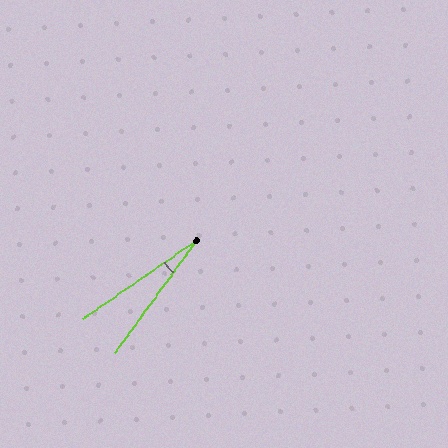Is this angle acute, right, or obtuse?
It is acute.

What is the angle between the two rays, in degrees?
Approximately 19 degrees.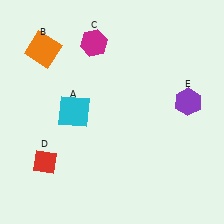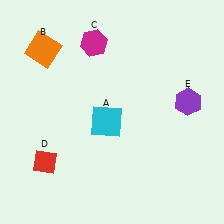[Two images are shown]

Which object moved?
The cyan square (A) moved right.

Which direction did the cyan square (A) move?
The cyan square (A) moved right.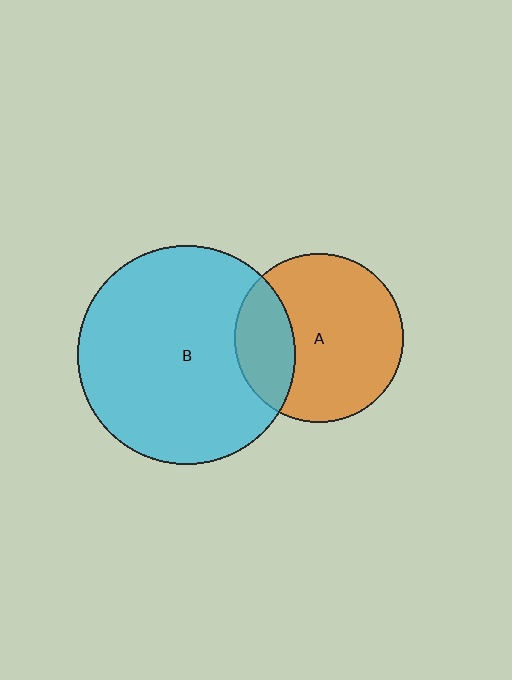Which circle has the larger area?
Circle B (cyan).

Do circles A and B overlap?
Yes.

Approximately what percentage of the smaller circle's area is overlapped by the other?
Approximately 25%.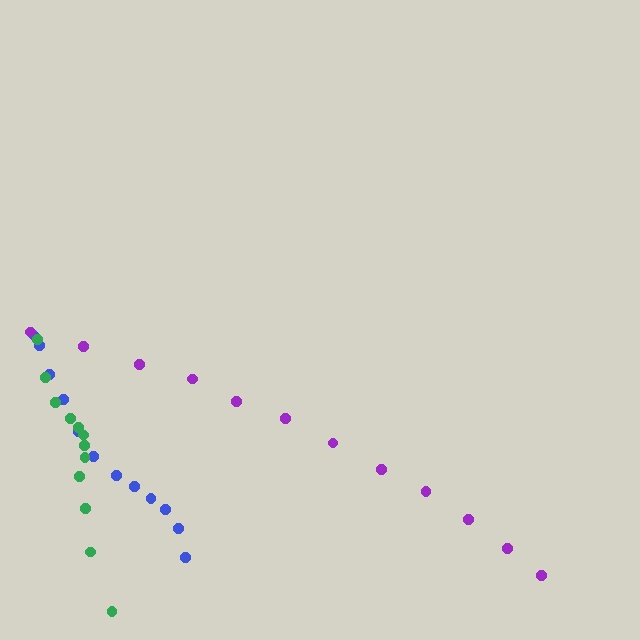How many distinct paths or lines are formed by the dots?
There are 3 distinct paths.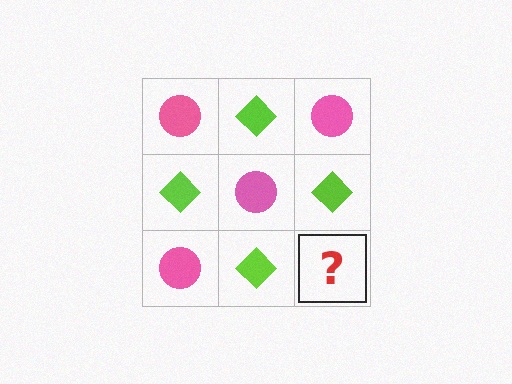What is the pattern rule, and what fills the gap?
The rule is that it alternates pink circle and lime diamond in a checkerboard pattern. The gap should be filled with a pink circle.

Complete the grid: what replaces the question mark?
The question mark should be replaced with a pink circle.